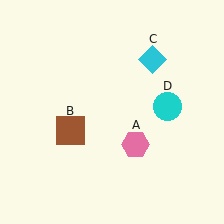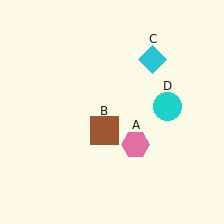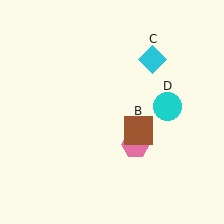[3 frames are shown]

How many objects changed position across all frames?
1 object changed position: brown square (object B).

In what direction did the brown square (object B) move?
The brown square (object B) moved right.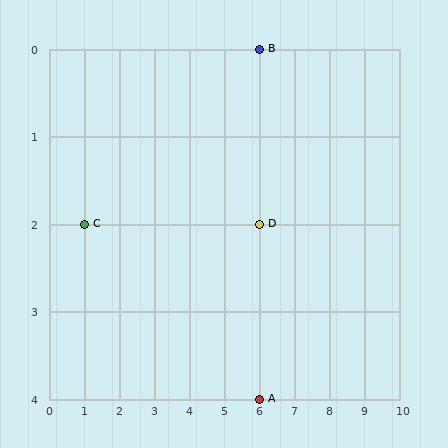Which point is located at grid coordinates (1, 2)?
Point C is at (1, 2).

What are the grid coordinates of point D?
Point D is at grid coordinates (6, 2).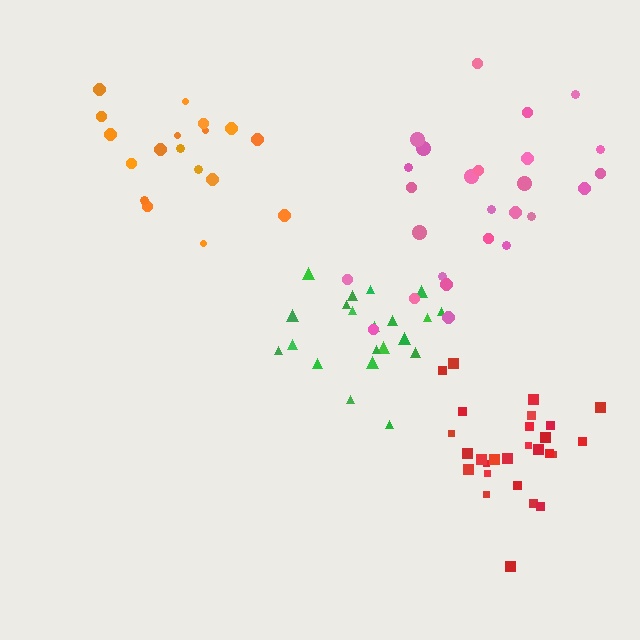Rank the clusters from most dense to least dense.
red, green, orange, pink.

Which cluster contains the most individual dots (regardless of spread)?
Red (27).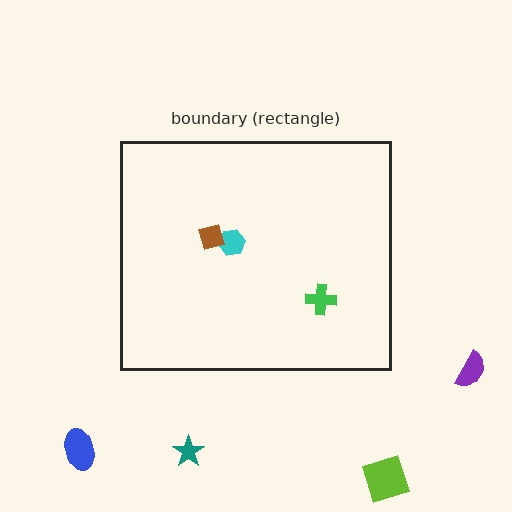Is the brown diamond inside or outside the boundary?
Inside.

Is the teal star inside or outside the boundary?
Outside.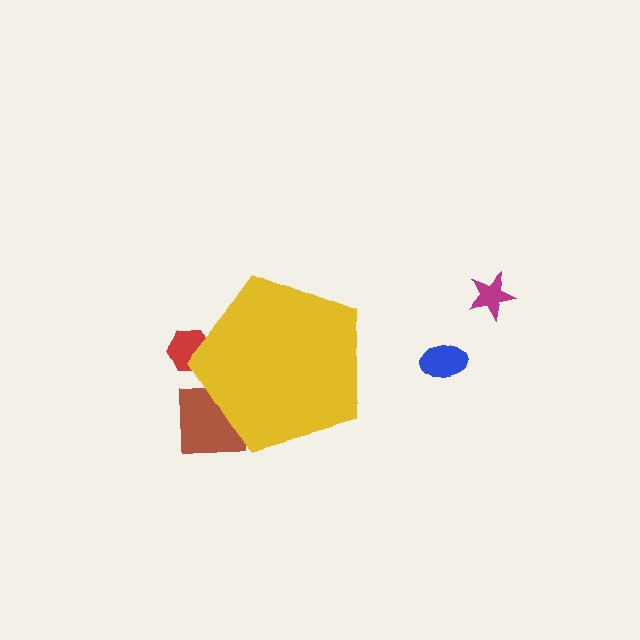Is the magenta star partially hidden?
No, the magenta star is fully visible.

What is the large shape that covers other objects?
A yellow pentagon.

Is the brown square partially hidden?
Yes, the brown square is partially hidden behind the yellow pentagon.